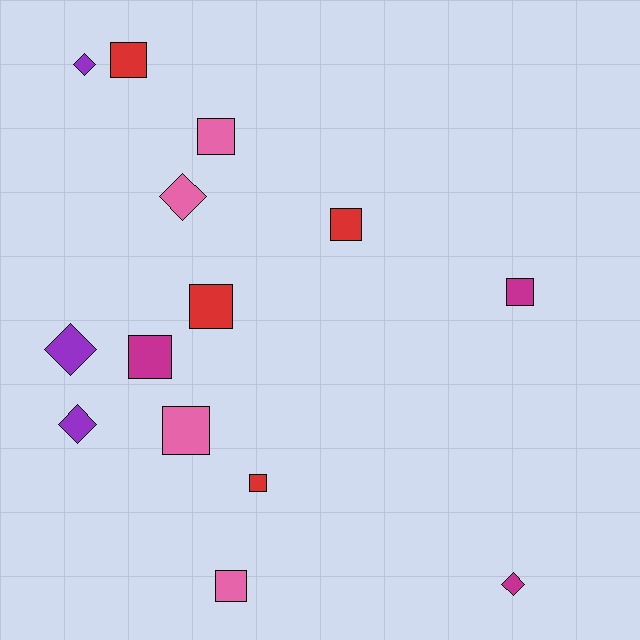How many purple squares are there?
There are no purple squares.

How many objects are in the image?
There are 14 objects.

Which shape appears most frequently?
Square, with 9 objects.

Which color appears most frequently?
Pink, with 4 objects.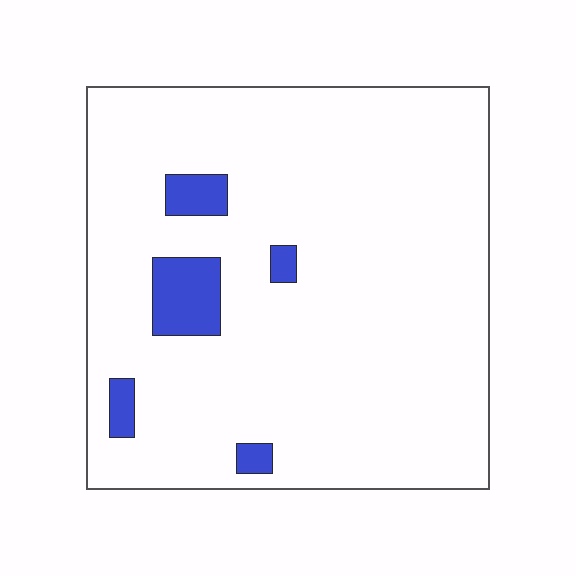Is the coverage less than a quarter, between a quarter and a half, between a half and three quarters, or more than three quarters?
Less than a quarter.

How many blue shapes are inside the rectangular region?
5.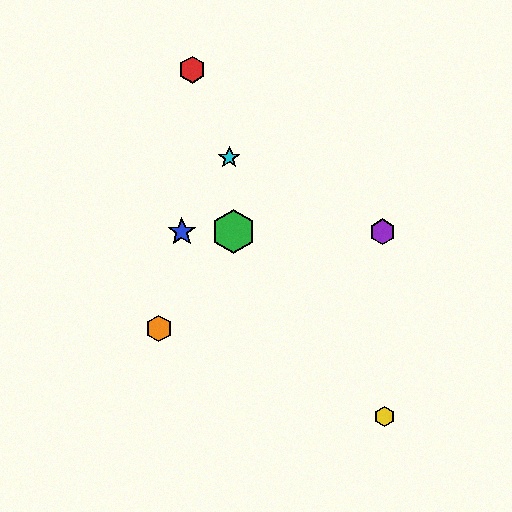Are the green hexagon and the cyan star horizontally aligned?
No, the green hexagon is at y≈232 and the cyan star is at y≈158.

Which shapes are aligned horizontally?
The blue star, the green hexagon, the purple hexagon are aligned horizontally.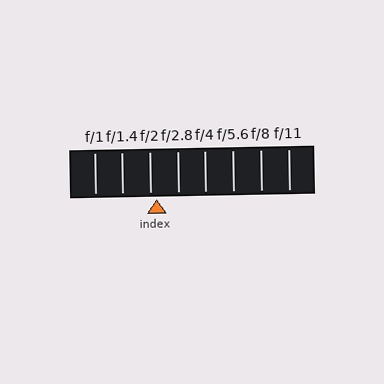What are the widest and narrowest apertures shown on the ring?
The widest aperture shown is f/1 and the narrowest is f/11.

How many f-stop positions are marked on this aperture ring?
There are 8 f-stop positions marked.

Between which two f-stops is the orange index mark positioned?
The index mark is between f/2 and f/2.8.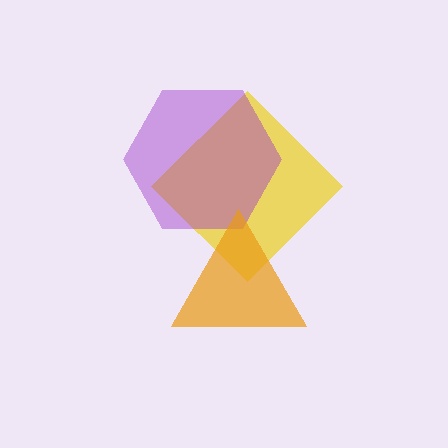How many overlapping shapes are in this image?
There are 3 overlapping shapes in the image.